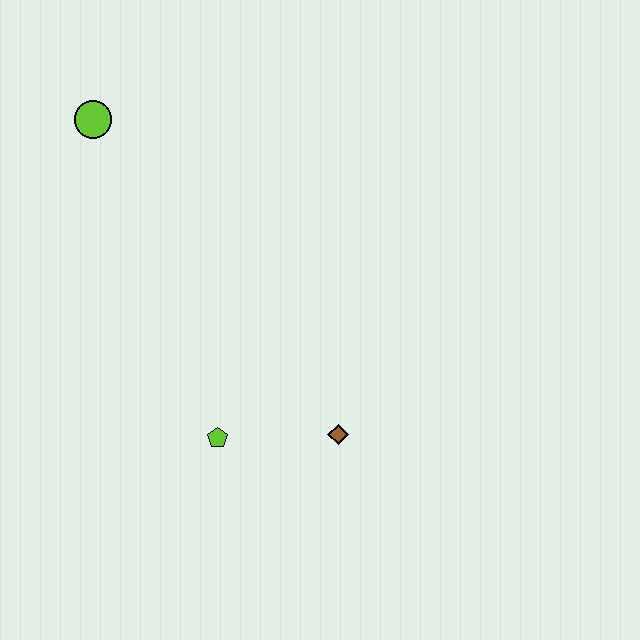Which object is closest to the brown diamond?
The lime pentagon is closest to the brown diamond.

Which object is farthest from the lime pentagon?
The lime circle is farthest from the lime pentagon.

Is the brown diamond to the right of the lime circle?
Yes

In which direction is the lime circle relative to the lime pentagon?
The lime circle is above the lime pentagon.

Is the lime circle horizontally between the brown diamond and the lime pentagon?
No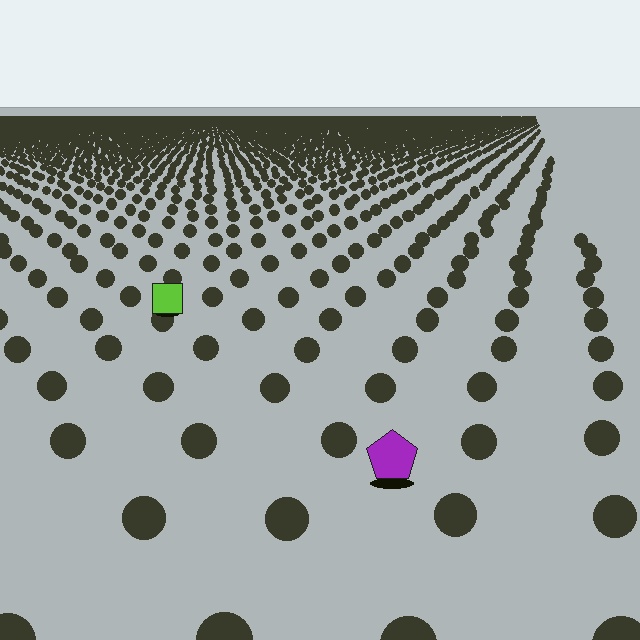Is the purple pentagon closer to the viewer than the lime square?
Yes. The purple pentagon is closer — you can tell from the texture gradient: the ground texture is coarser near it.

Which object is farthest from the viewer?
The lime square is farthest from the viewer. It appears smaller and the ground texture around it is denser.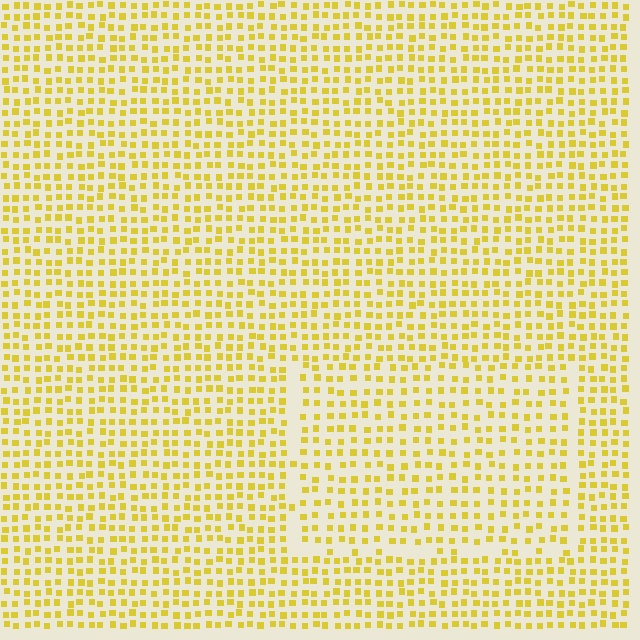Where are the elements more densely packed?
The elements are more densely packed outside the rectangle boundary.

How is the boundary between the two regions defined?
The boundary is defined by a change in element density (approximately 1.4x ratio). All elements are the same color, size, and shape.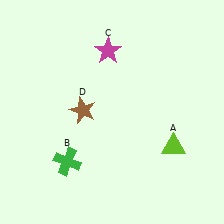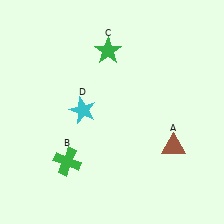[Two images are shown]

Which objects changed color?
A changed from lime to brown. C changed from magenta to green. D changed from brown to cyan.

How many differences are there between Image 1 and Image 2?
There are 3 differences between the two images.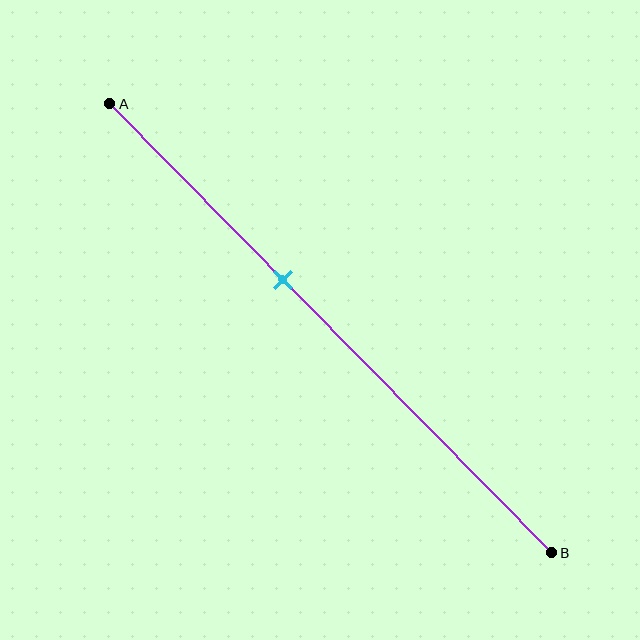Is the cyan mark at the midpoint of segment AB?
No, the mark is at about 40% from A, not at the 50% midpoint.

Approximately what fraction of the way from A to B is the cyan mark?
The cyan mark is approximately 40% of the way from A to B.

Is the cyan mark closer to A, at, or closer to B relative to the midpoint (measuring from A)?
The cyan mark is closer to point A than the midpoint of segment AB.